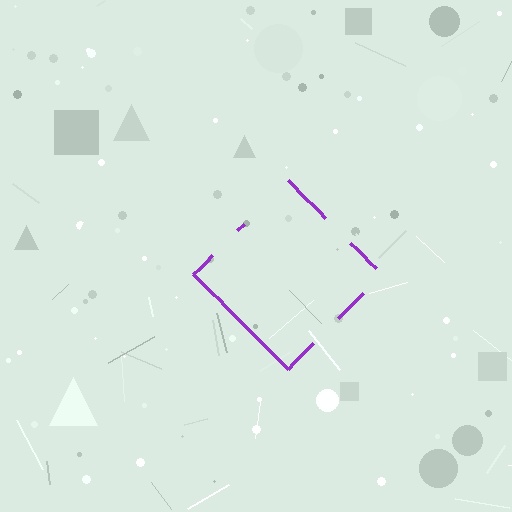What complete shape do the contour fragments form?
The contour fragments form a diamond.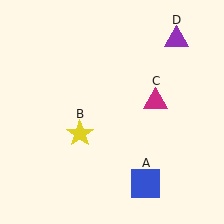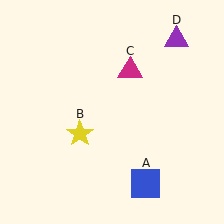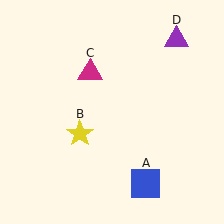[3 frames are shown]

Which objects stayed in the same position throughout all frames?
Blue square (object A) and yellow star (object B) and purple triangle (object D) remained stationary.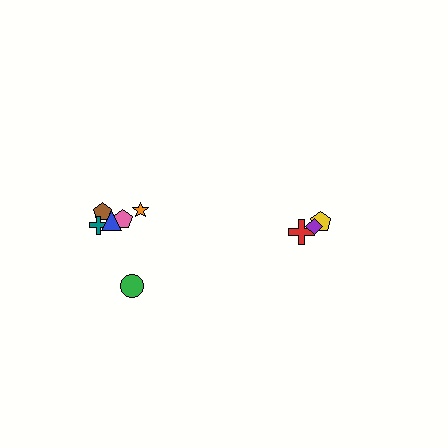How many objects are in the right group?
There are 3 objects.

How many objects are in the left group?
There are 6 objects.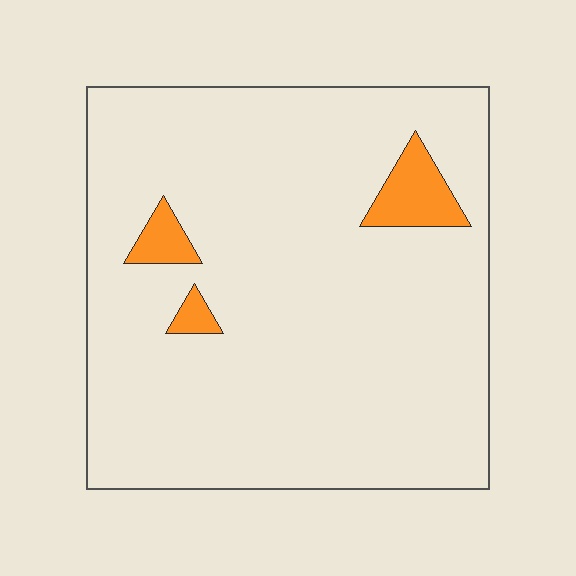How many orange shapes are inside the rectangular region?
3.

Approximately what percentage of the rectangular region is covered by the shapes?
Approximately 5%.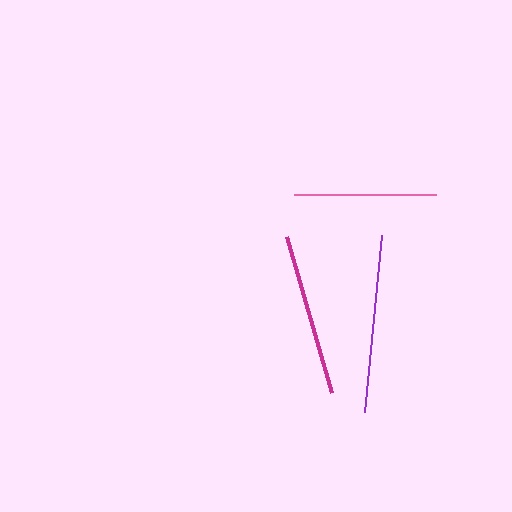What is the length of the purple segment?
The purple segment is approximately 177 pixels long.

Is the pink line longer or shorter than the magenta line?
The magenta line is longer than the pink line.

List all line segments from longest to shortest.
From longest to shortest: purple, magenta, pink.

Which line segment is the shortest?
The pink line is the shortest at approximately 142 pixels.